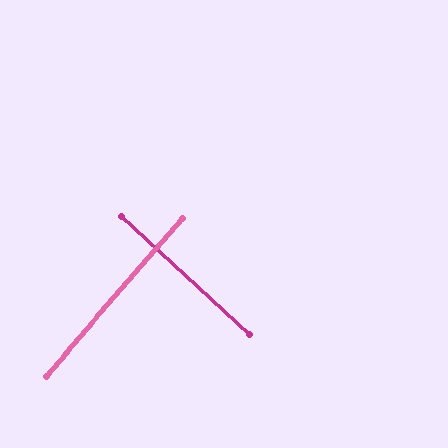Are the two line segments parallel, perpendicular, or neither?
Perpendicular — they meet at approximately 88°.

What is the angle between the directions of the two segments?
Approximately 88 degrees.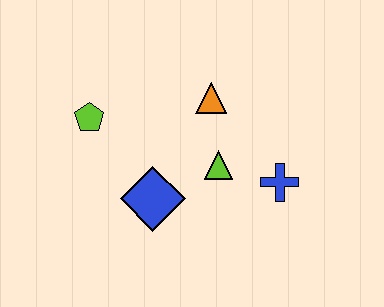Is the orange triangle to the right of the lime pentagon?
Yes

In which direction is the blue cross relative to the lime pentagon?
The blue cross is to the right of the lime pentagon.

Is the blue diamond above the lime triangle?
No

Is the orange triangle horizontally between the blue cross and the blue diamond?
Yes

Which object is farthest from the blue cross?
The lime pentagon is farthest from the blue cross.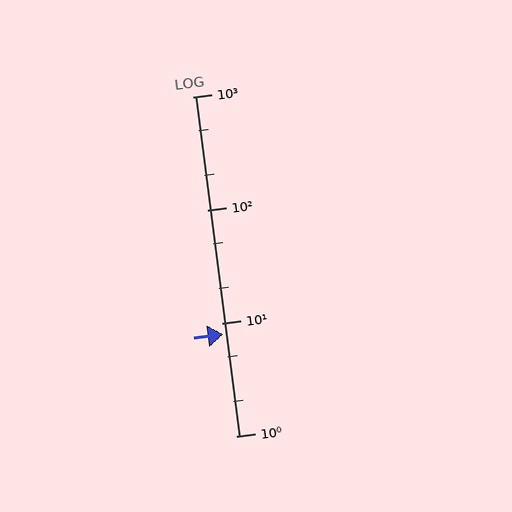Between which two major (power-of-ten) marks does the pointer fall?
The pointer is between 1 and 10.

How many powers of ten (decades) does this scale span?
The scale spans 3 decades, from 1 to 1000.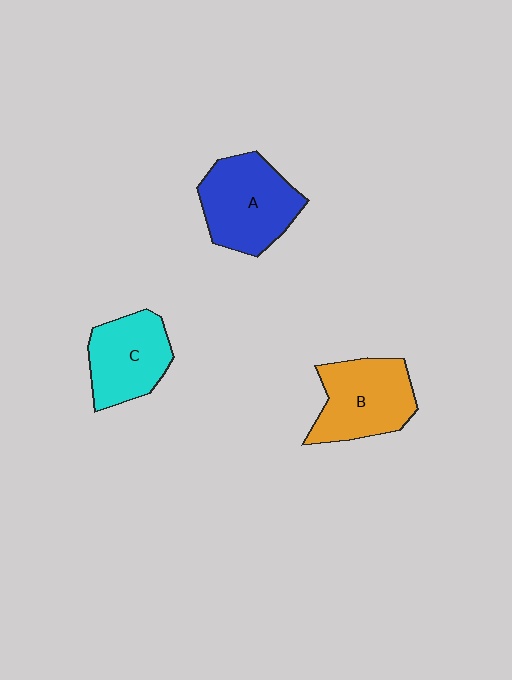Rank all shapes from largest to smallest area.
From largest to smallest: A (blue), B (orange), C (cyan).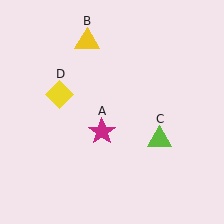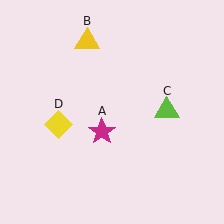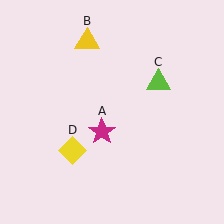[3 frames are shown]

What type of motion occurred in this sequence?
The lime triangle (object C), yellow diamond (object D) rotated counterclockwise around the center of the scene.